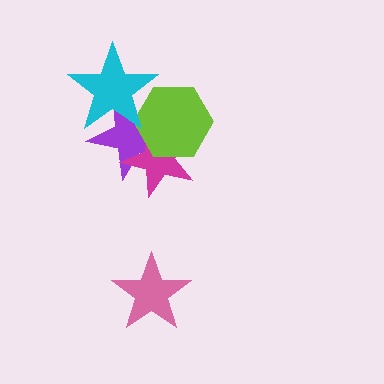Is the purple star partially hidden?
Yes, it is partially covered by another shape.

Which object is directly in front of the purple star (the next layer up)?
The magenta star is directly in front of the purple star.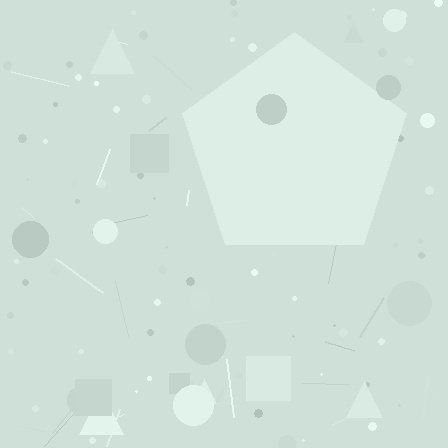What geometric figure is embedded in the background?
A pentagon is embedded in the background.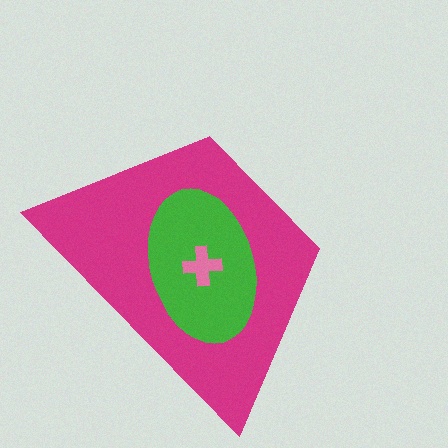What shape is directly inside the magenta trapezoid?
The green ellipse.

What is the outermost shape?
The magenta trapezoid.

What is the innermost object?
The pink cross.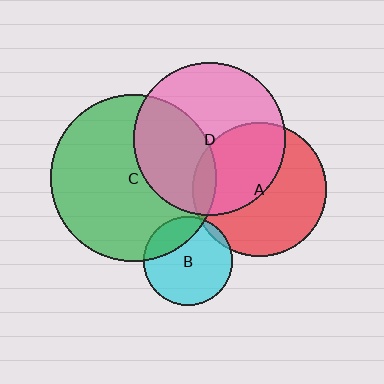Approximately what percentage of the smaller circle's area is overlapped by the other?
Approximately 40%.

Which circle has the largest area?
Circle C (green).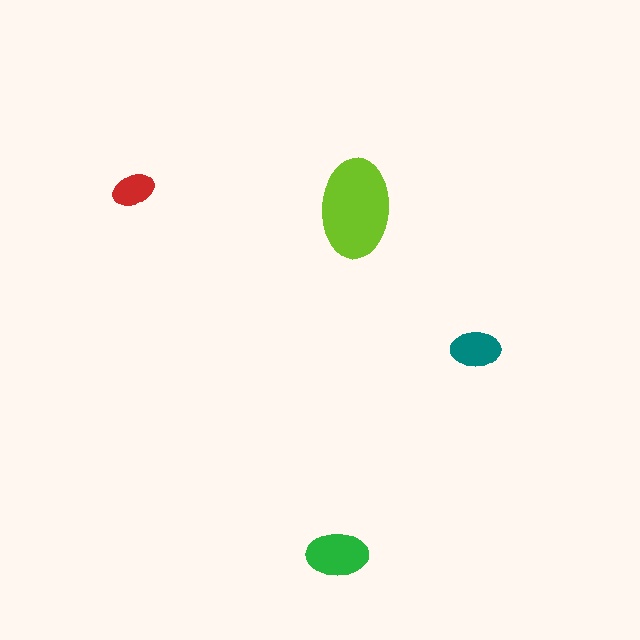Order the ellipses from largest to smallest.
the lime one, the green one, the teal one, the red one.